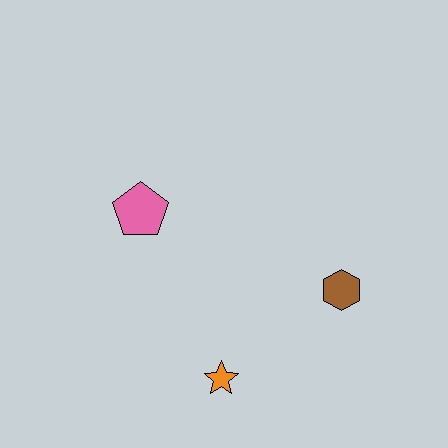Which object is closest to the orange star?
The brown hexagon is closest to the orange star.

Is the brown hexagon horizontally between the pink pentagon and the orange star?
No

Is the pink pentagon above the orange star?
Yes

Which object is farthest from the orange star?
The pink pentagon is farthest from the orange star.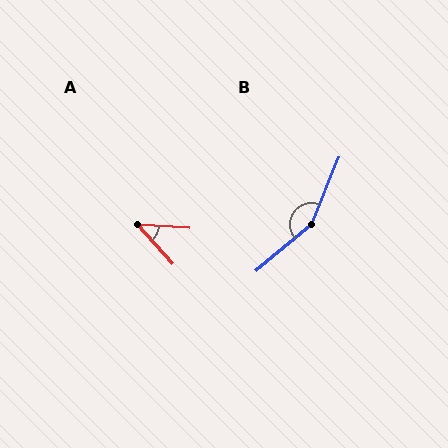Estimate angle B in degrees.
Approximately 152 degrees.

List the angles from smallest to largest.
A (45°), B (152°).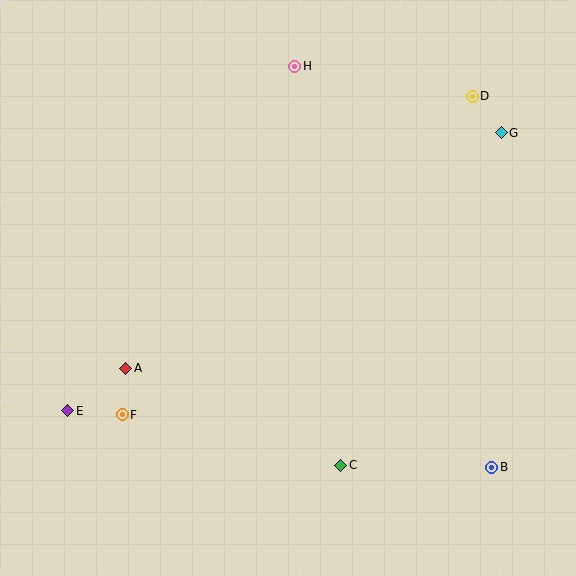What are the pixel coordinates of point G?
Point G is at (501, 133).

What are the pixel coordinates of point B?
Point B is at (492, 467).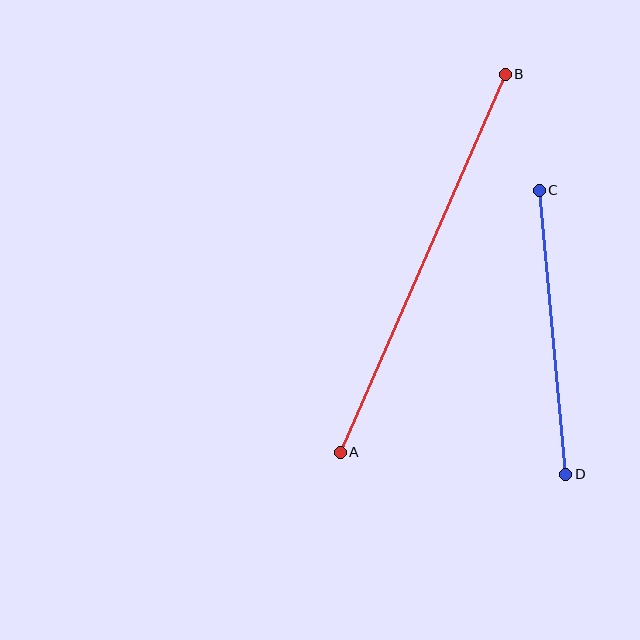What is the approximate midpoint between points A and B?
The midpoint is at approximately (423, 263) pixels.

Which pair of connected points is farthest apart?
Points A and B are farthest apart.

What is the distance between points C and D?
The distance is approximately 285 pixels.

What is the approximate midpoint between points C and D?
The midpoint is at approximately (552, 332) pixels.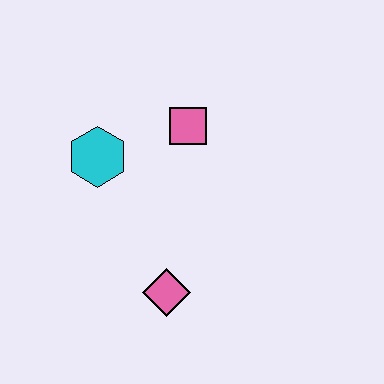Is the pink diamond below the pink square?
Yes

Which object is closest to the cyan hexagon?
The pink square is closest to the cyan hexagon.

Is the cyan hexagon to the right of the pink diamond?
No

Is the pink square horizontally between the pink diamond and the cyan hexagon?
No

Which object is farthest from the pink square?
The pink diamond is farthest from the pink square.